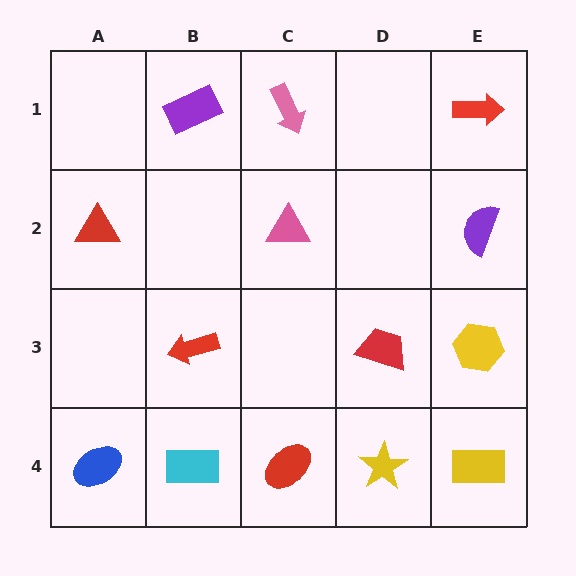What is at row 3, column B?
A red arrow.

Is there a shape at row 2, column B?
No, that cell is empty.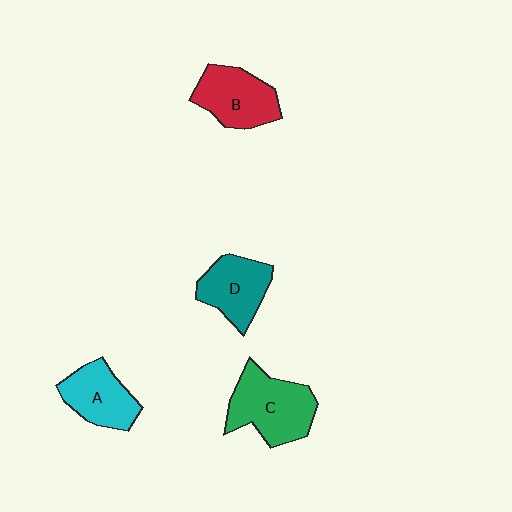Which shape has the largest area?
Shape C (green).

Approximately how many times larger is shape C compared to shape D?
Approximately 1.3 times.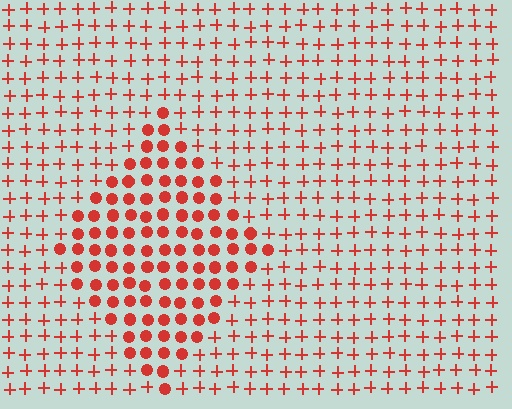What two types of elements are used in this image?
The image uses circles inside the diamond region and plus signs outside it.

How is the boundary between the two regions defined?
The boundary is defined by a change in element shape: circles inside vs. plus signs outside. All elements share the same color and spacing.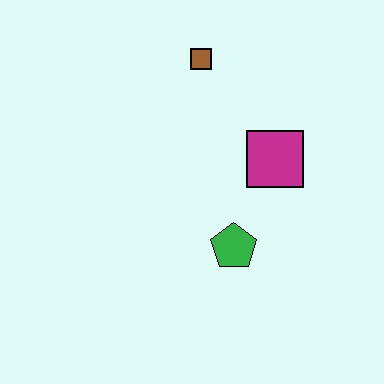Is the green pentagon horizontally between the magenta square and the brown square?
Yes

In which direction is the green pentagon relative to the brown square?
The green pentagon is below the brown square.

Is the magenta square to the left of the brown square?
No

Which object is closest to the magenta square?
The green pentagon is closest to the magenta square.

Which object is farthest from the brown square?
The green pentagon is farthest from the brown square.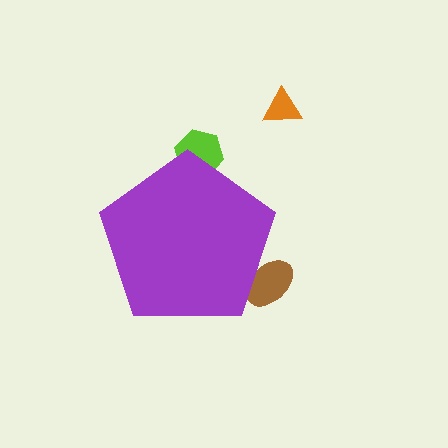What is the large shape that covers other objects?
A purple pentagon.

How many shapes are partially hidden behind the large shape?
2 shapes are partially hidden.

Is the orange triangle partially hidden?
No, the orange triangle is fully visible.